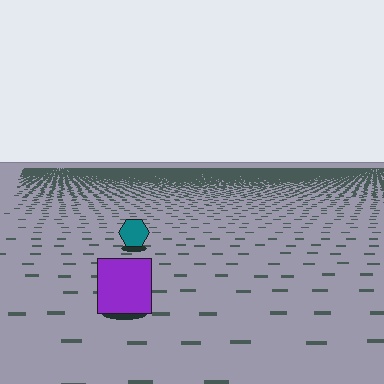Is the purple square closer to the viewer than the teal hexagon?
Yes. The purple square is closer — you can tell from the texture gradient: the ground texture is coarser near it.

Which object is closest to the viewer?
The purple square is closest. The texture marks near it are larger and more spread out.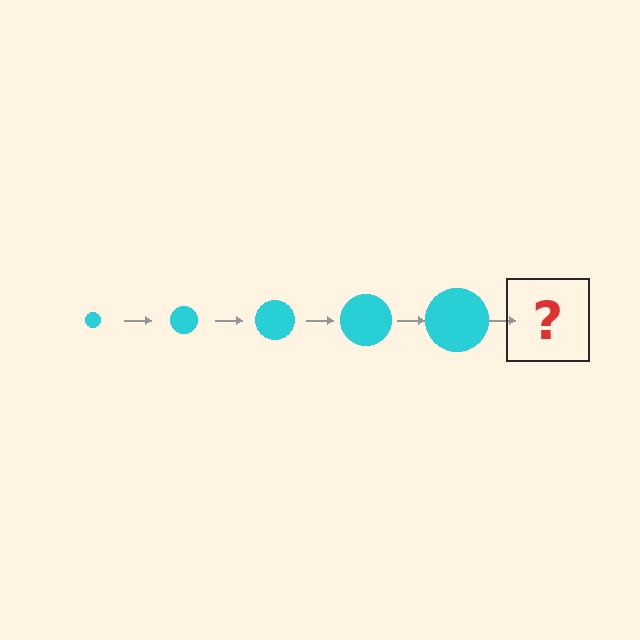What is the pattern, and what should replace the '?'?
The pattern is that the circle gets progressively larger each step. The '?' should be a cyan circle, larger than the previous one.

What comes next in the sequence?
The next element should be a cyan circle, larger than the previous one.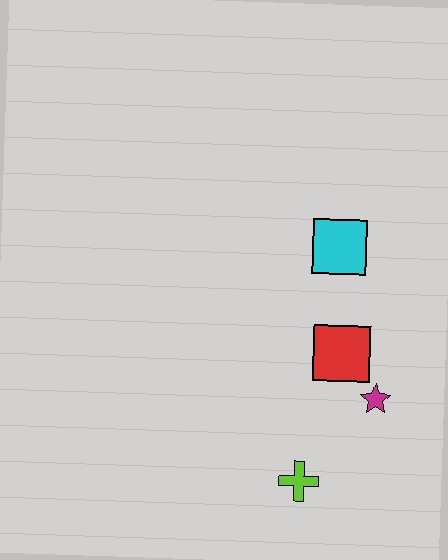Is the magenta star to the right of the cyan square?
Yes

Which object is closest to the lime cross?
The magenta star is closest to the lime cross.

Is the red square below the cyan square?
Yes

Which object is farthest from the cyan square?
The lime cross is farthest from the cyan square.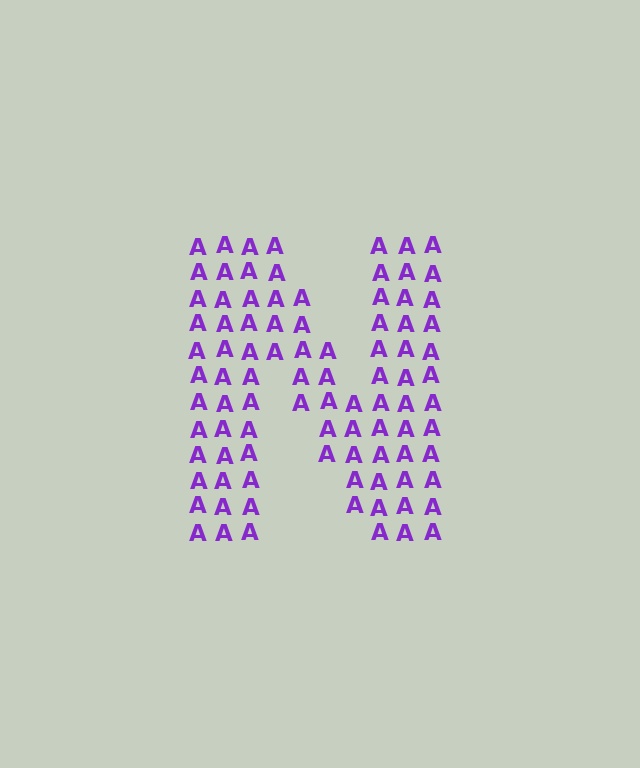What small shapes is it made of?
It is made of small letter A's.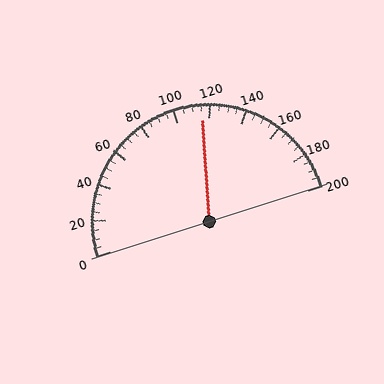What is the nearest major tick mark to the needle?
The nearest major tick mark is 120.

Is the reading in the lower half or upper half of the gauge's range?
The reading is in the upper half of the range (0 to 200).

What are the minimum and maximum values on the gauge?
The gauge ranges from 0 to 200.